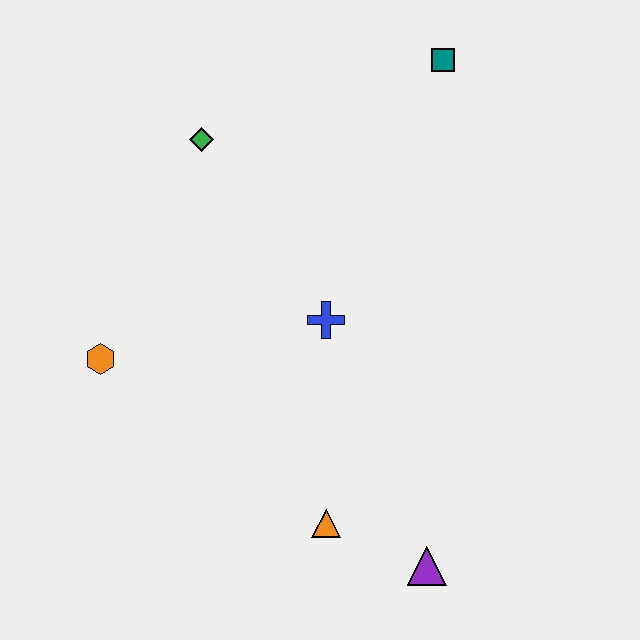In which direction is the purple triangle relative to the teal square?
The purple triangle is below the teal square.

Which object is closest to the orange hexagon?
The blue cross is closest to the orange hexagon.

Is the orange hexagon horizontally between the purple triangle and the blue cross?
No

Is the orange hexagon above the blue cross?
No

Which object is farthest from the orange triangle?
The teal square is farthest from the orange triangle.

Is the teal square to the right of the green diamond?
Yes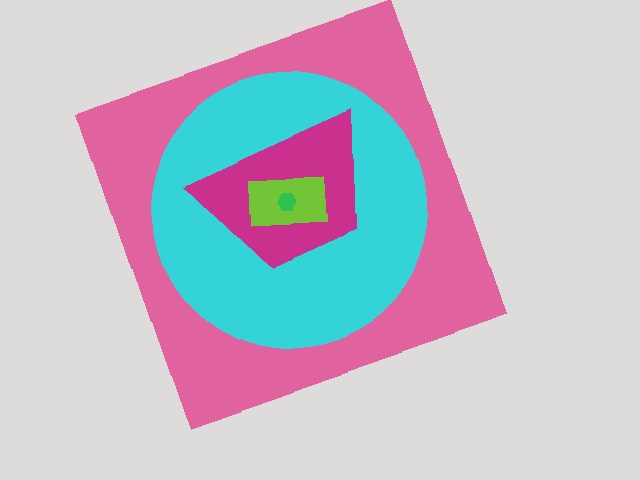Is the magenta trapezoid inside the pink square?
Yes.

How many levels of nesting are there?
5.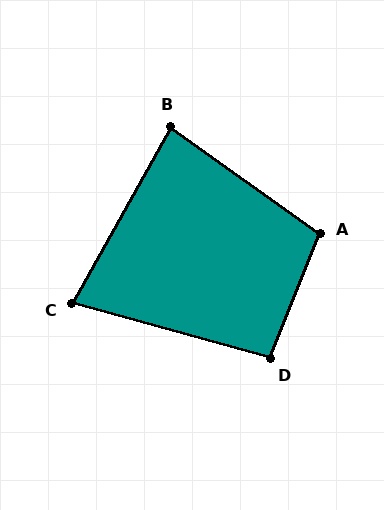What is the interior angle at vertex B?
Approximately 84 degrees (acute).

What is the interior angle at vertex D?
Approximately 96 degrees (obtuse).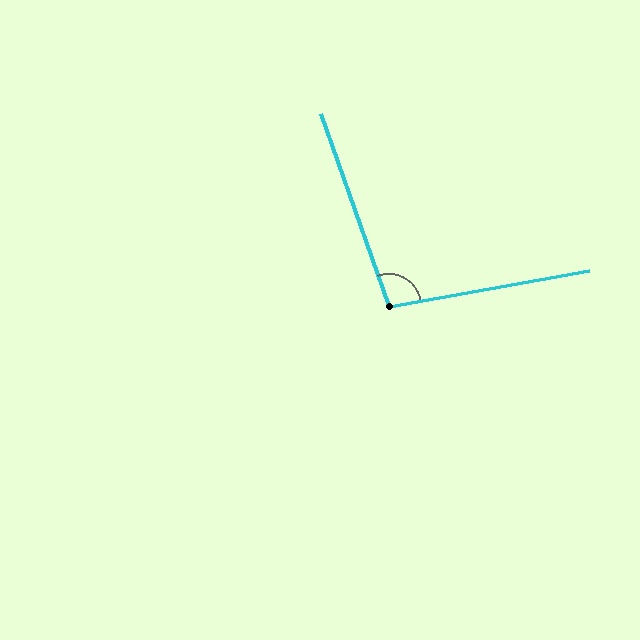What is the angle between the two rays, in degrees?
Approximately 99 degrees.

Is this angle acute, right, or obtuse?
It is obtuse.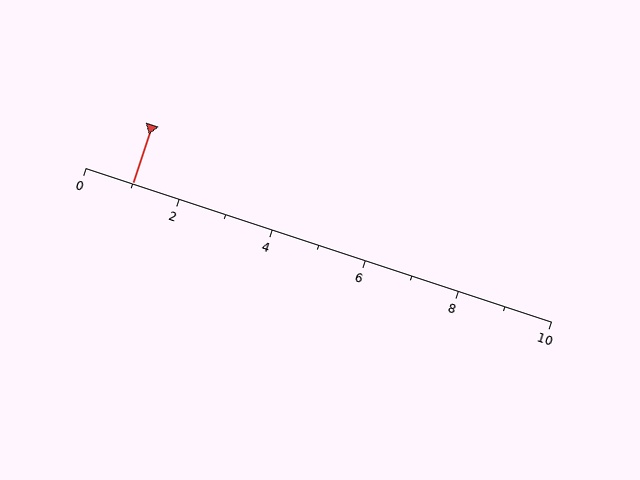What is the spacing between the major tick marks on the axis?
The major ticks are spaced 2 apart.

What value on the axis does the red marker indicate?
The marker indicates approximately 1.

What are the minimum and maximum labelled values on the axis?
The axis runs from 0 to 10.